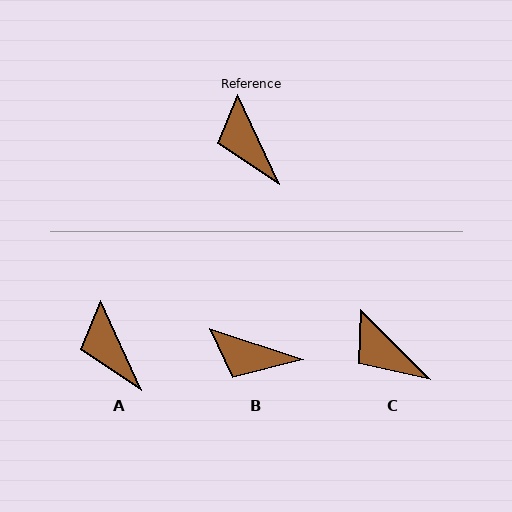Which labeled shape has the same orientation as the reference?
A.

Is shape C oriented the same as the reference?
No, it is off by about 20 degrees.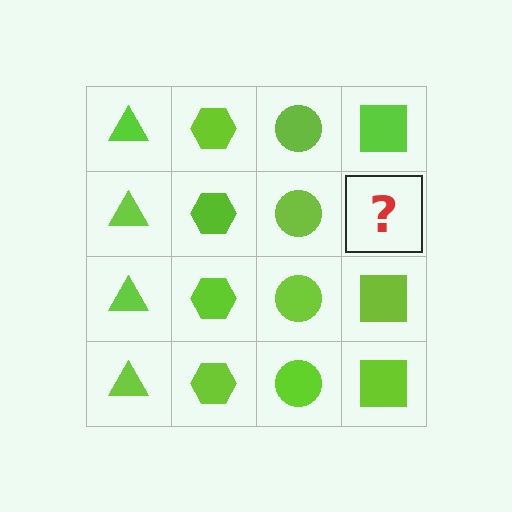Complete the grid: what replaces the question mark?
The question mark should be replaced with a lime square.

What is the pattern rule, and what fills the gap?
The rule is that each column has a consistent shape. The gap should be filled with a lime square.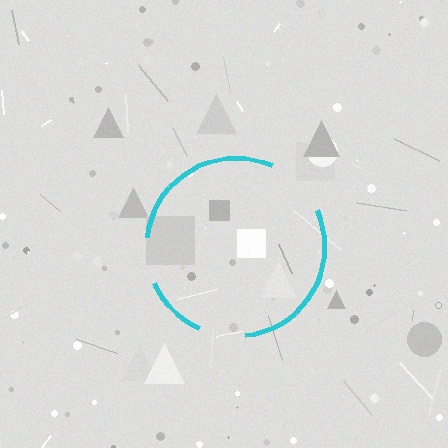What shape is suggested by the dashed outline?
The dashed outline suggests a circle.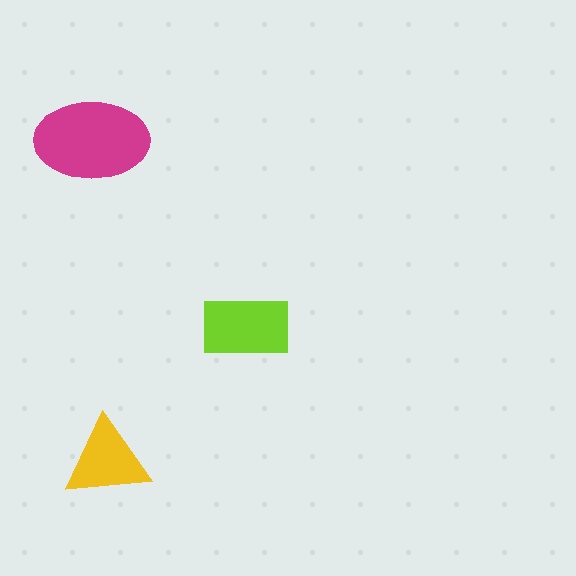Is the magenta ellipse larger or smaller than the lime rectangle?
Larger.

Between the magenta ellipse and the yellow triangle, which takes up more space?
The magenta ellipse.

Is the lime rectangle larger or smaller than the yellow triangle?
Larger.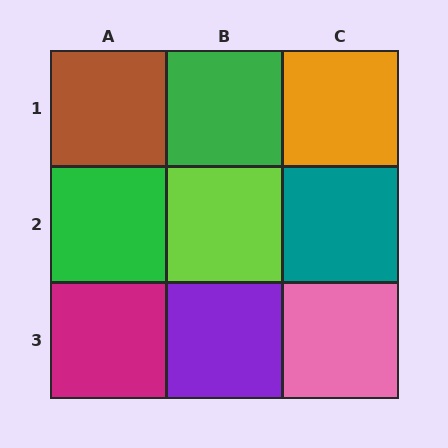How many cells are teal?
1 cell is teal.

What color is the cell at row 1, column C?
Orange.